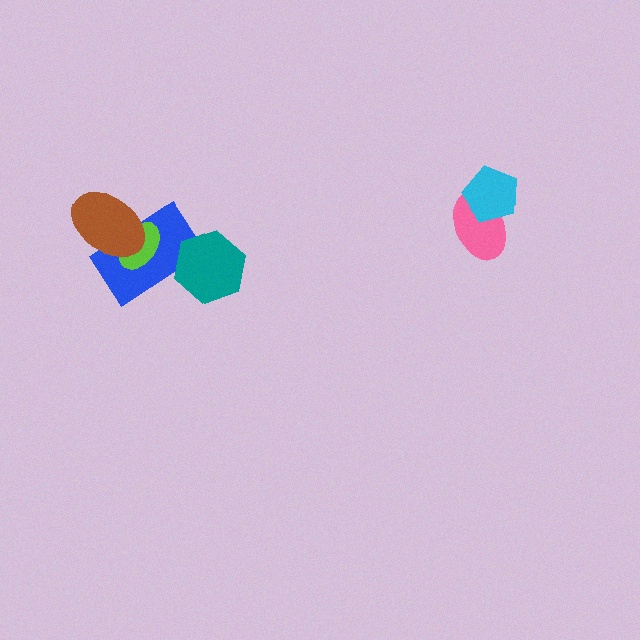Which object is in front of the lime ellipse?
The brown ellipse is in front of the lime ellipse.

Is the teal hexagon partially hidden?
No, no other shape covers it.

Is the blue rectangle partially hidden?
Yes, it is partially covered by another shape.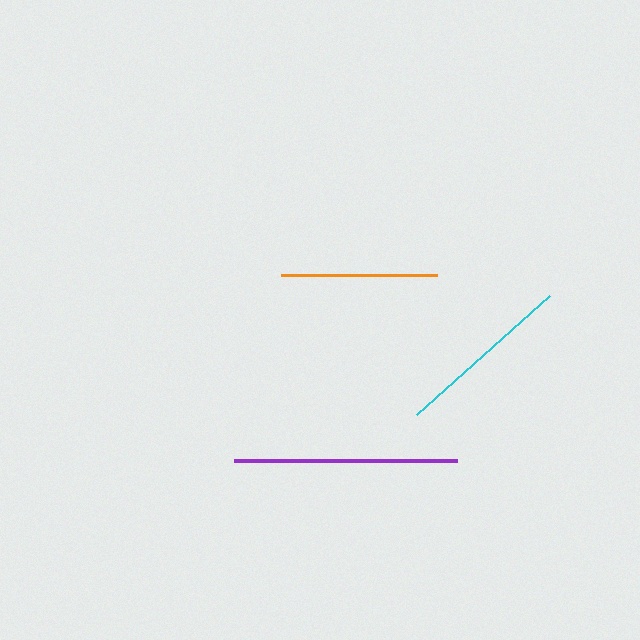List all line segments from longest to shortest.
From longest to shortest: purple, cyan, orange.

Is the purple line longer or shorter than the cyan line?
The purple line is longer than the cyan line.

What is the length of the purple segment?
The purple segment is approximately 223 pixels long.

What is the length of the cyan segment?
The cyan segment is approximately 179 pixels long.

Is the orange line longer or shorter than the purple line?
The purple line is longer than the orange line.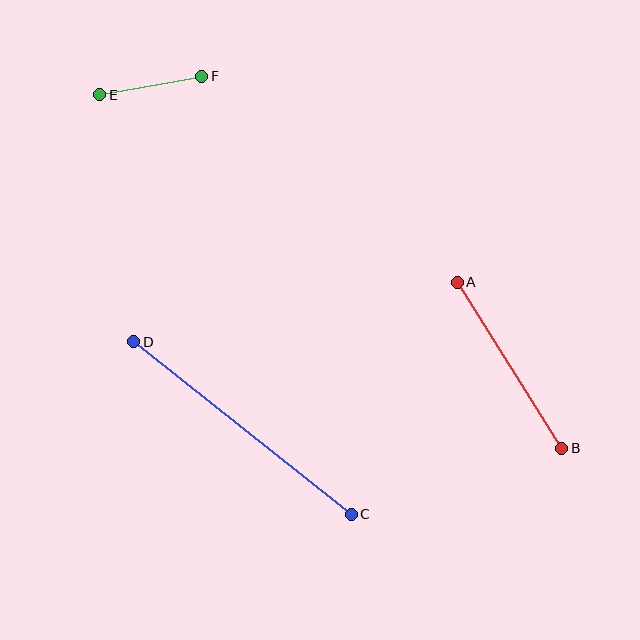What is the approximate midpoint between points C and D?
The midpoint is at approximately (242, 428) pixels.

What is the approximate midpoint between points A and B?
The midpoint is at approximately (509, 365) pixels.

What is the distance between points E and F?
The distance is approximately 104 pixels.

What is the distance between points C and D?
The distance is approximately 278 pixels.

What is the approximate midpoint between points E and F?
The midpoint is at approximately (151, 85) pixels.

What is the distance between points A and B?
The distance is approximately 196 pixels.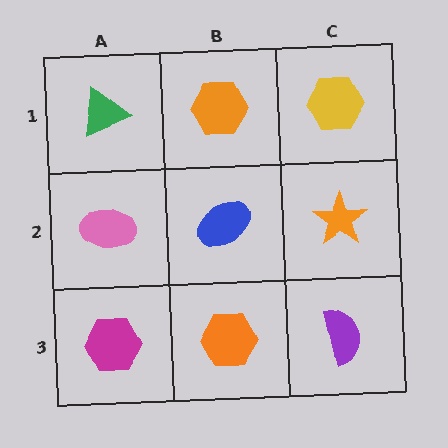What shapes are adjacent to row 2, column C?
A yellow hexagon (row 1, column C), a purple semicircle (row 3, column C), a blue ellipse (row 2, column B).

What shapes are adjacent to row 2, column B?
An orange hexagon (row 1, column B), an orange hexagon (row 3, column B), a pink ellipse (row 2, column A), an orange star (row 2, column C).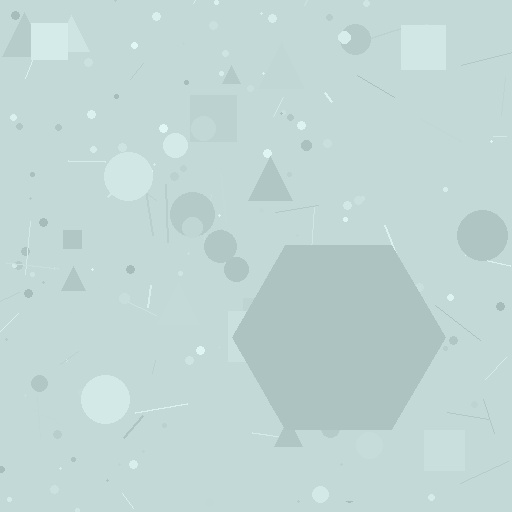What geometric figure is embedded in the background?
A hexagon is embedded in the background.